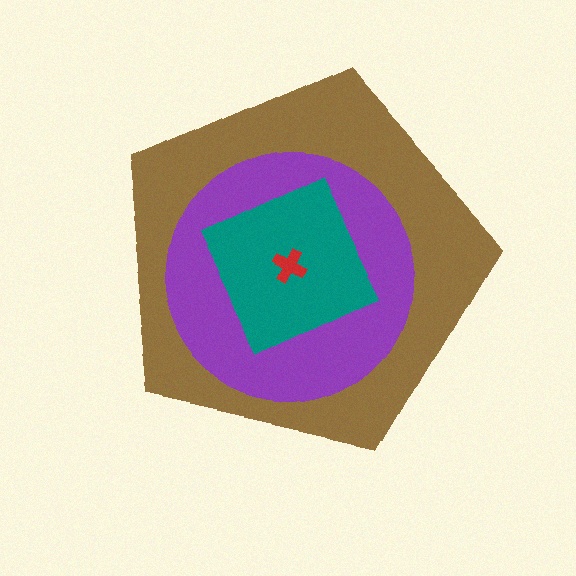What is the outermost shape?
The brown pentagon.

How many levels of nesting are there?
4.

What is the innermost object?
The red cross.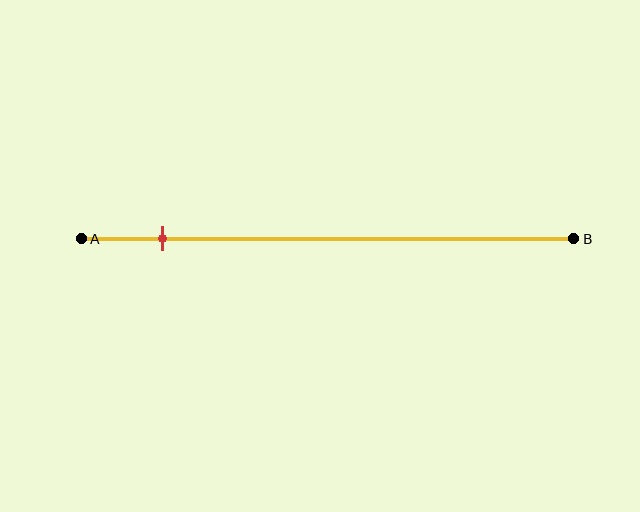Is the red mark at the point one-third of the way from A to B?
No, the mark is at about 15% from A, not at the 33% one-third point.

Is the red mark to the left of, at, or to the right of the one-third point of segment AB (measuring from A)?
The red mark is to the left of the one-third point of segment AB.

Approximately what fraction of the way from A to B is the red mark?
The red mark is approximately 15% of the way from A to B.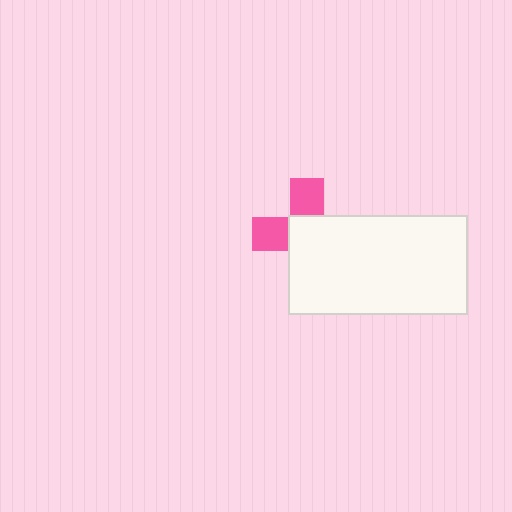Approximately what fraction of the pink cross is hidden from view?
Roughly 61% of the pink cross is hidden behind the white rectangle.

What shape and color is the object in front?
The object in front is a white rectangle.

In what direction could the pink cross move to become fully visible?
The pink cross could move toward the upper-left. That would shift it out from behind the white rectangle entirely.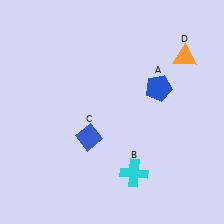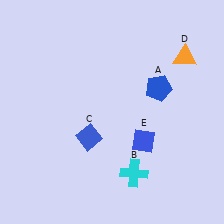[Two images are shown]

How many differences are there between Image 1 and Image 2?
There is 1 difference between the two images.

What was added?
A blue diamond (E) was added in Image 2.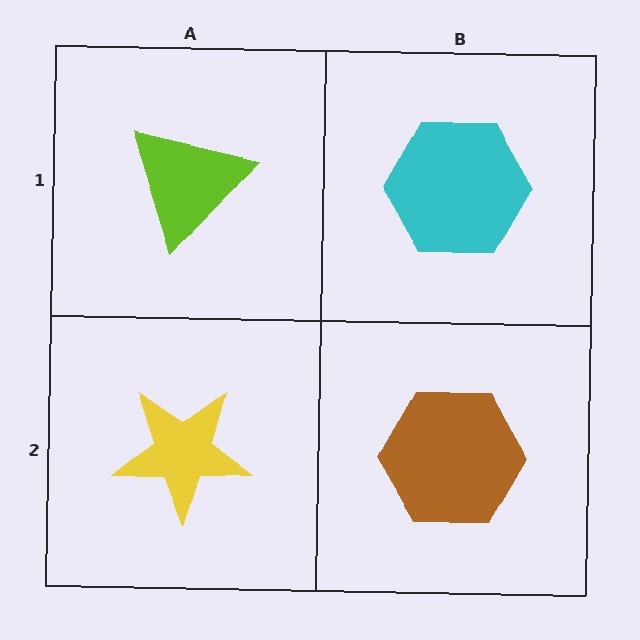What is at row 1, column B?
A cyan hexagon.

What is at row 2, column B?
A brown hexagon.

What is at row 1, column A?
A lime triangle.